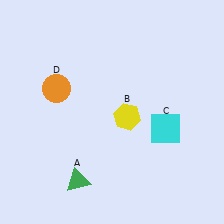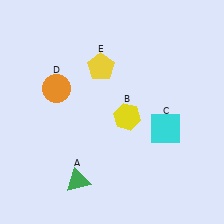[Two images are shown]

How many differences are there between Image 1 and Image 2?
There is 1 difference between the two images.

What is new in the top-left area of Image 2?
A yellow pentagon (E) was added in the top-left area of Image 2.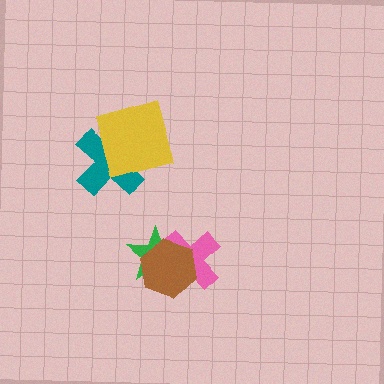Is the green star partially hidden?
Yes, it is partially covered by another shape.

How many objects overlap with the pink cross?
2 objects overlap with the pink cross.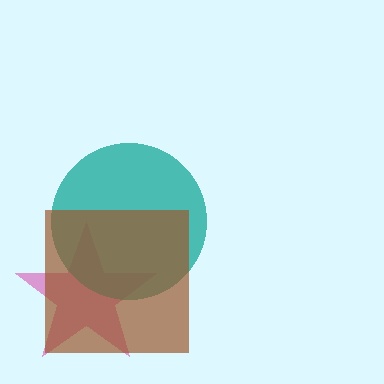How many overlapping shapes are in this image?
There are 3 overlapping shapes in the image.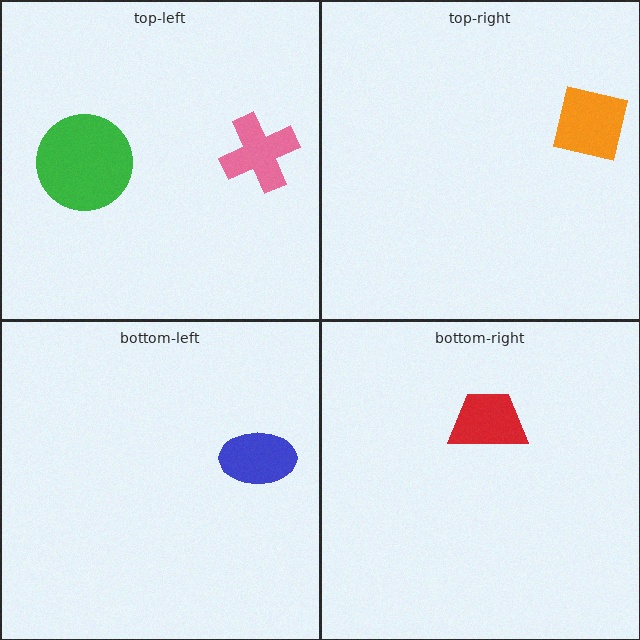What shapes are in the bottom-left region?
The blue ellipse.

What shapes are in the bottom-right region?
The red trapezoid.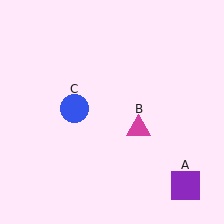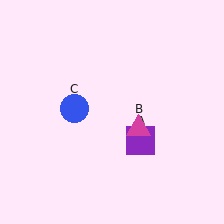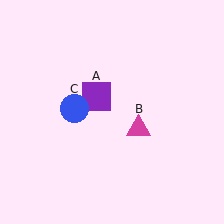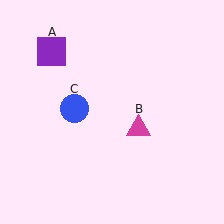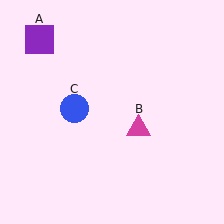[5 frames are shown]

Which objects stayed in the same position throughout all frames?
Magenta triangle (object B) and blue circle (object C) remained stationary.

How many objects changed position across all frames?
1 object changed position: purple square (object A).